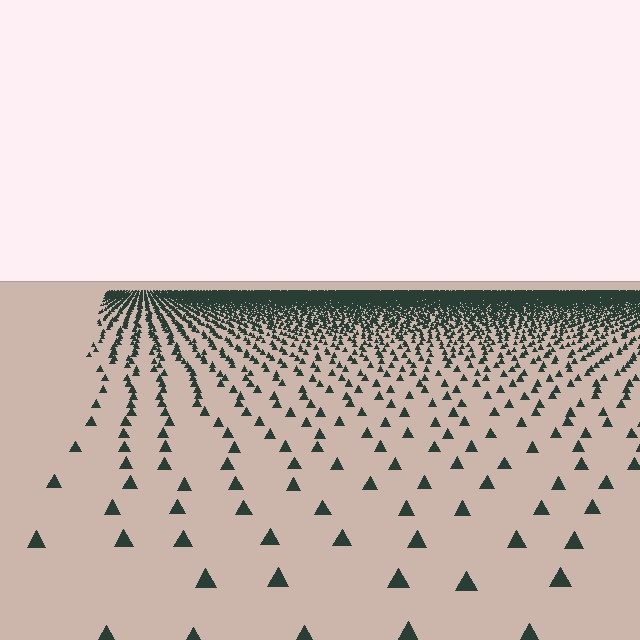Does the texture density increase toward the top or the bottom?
Density increases toward the top.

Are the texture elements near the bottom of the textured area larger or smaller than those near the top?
Larger. Near the bottom, elements are closer to the viewer and appear at a bigger on-screen size.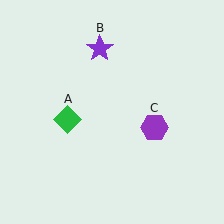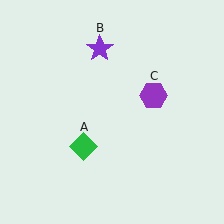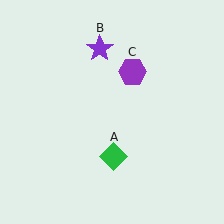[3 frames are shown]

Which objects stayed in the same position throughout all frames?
Purple star (object B) remained stationary.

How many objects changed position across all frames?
2 objects changed position: green diamond (object A), purple hexagon (object C).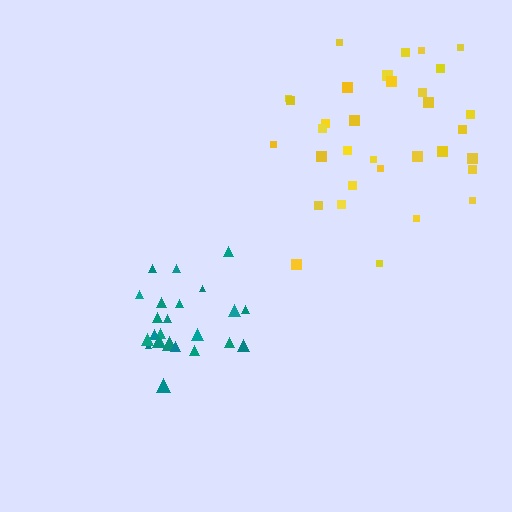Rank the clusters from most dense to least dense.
teal, yellow.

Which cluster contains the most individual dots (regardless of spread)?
Yellow (33).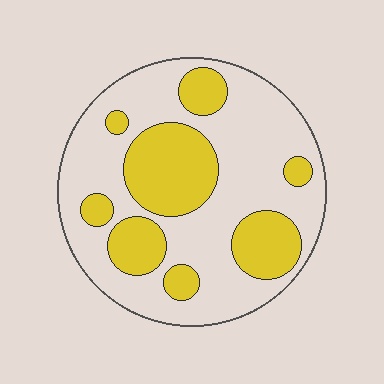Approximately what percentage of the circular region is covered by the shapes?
Approximately 35%.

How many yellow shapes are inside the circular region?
8.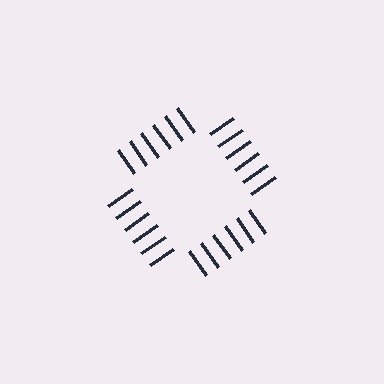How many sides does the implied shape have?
4 sides — the line-ends trace a square.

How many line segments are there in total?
24 — 6 along each of the 4 edges.